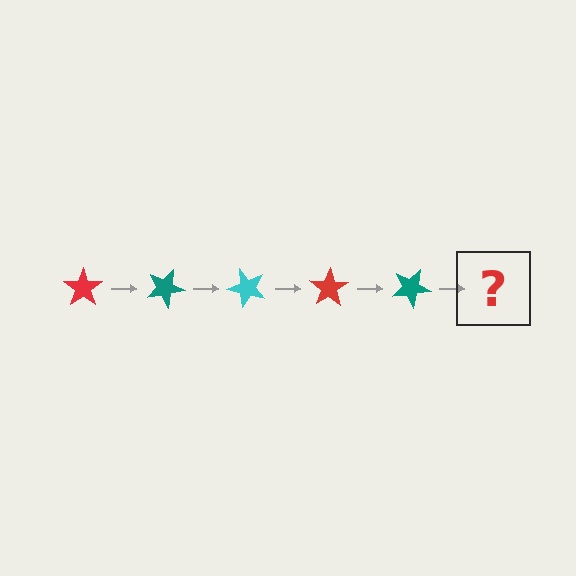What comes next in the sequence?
The next element should be a cyan star, rotated 125 degrees from the start.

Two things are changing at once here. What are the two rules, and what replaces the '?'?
The two rules are that it rotates 25 degrees each step and the color cycles through red, teal, and cyan. The '?' should be a cyan star, rotated 125 degrees from the start.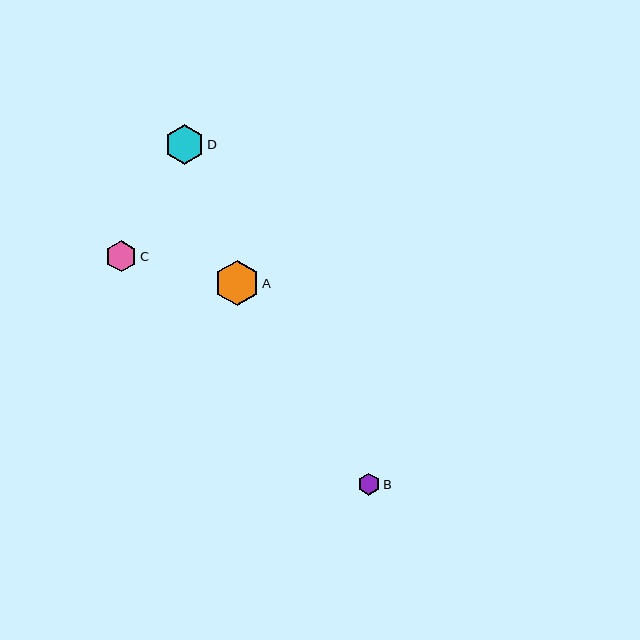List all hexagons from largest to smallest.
From largest to smallest: A, D, C, B.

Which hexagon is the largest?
Hexagon A is the largest with a size of approximately 44 pixels.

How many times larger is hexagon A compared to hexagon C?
Hexagon A is approximately 1.4 times the size of hexagon C.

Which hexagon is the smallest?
Hexagon B is the smallest with a size of approximately 22 pixels.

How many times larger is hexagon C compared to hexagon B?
Hexagon C is approximately 1.4 times the size of hexagon B.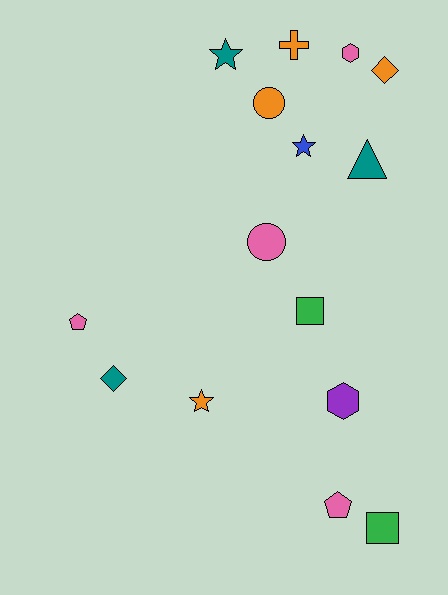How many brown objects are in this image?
There are no brown objects.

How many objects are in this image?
There are 15 objects.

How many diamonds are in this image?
There are 2 diamonds.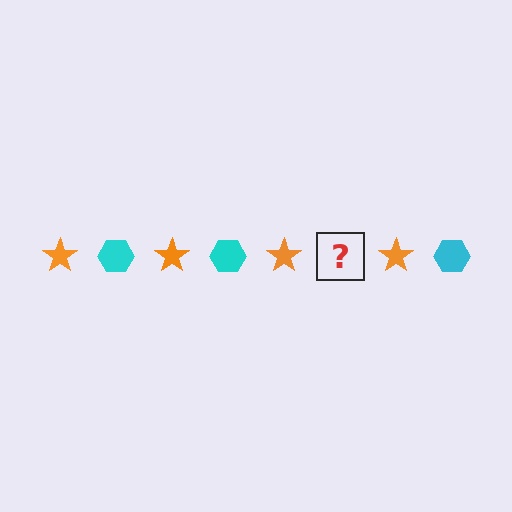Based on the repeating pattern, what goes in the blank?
The blank should be a cyan hexagon.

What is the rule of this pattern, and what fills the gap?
The rule is that the pattern alternates between orange star and cyan hexagon. The gap should be filled with a cyan hexagon.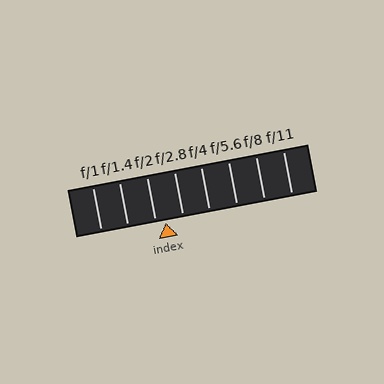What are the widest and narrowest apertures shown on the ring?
The widest aperture shown is f/1 and the narrowest is f/11.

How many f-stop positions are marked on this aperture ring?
There are 8 f-stop positions marked.